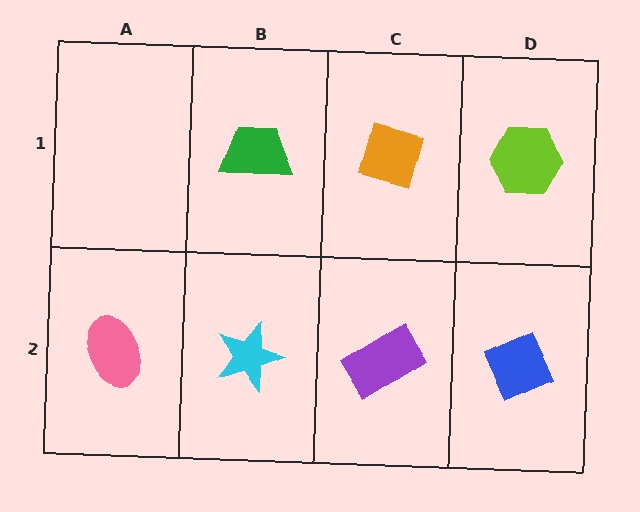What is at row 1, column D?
A lime hexagon.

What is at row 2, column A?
A pink ellipse.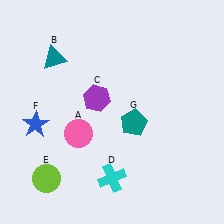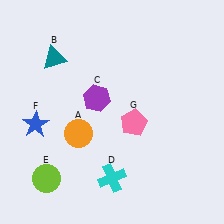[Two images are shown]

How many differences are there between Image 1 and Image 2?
There are 2 differences between the two images.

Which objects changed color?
A changed from pink to orange. G changed from teal to pink.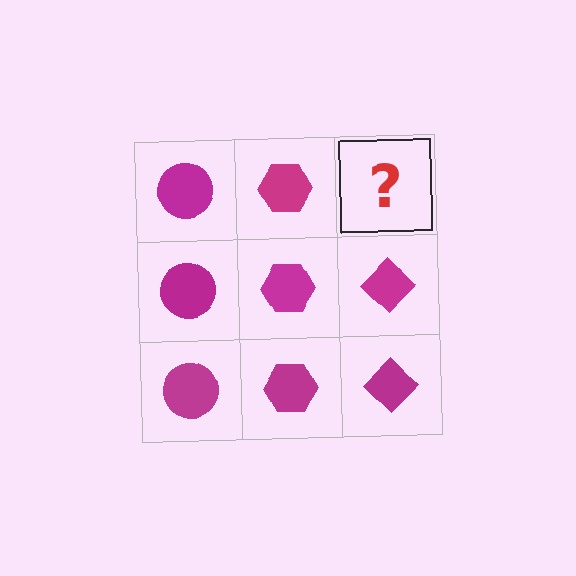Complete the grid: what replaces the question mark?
The question mark should be replaced with a magenta diamond.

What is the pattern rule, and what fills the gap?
The rule is that each column has a consistent shape. The gap should be filled with a magenta diamond.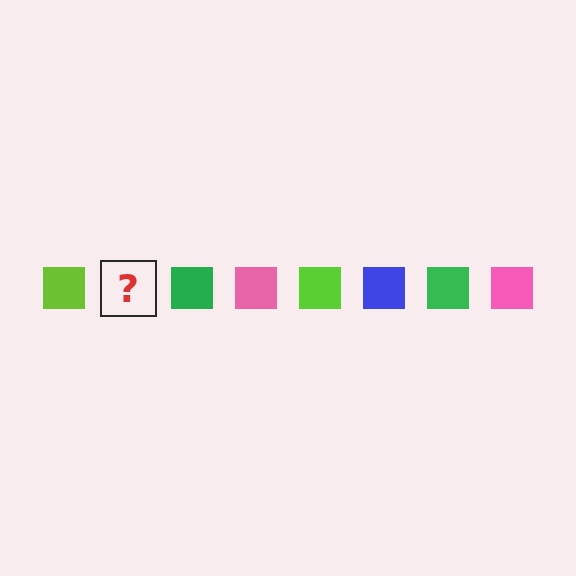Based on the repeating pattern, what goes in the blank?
The blank should be a blue square.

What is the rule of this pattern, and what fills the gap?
The rule is that the pattern cycles through lime, blue, green, pink squares. The gap should be filled with a blue square.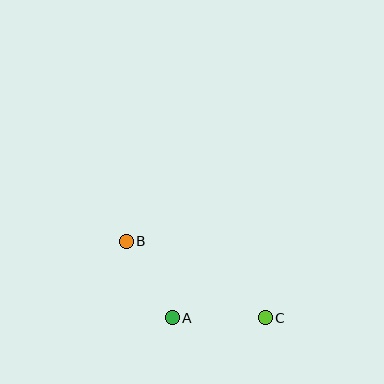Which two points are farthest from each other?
Points B and C are farthest from each other.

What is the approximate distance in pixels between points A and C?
The distance between A and C is approximately 93 pixels.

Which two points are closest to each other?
Points A and B are closest to each other.